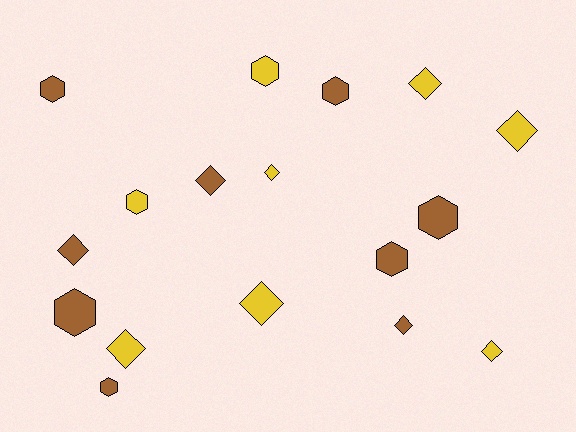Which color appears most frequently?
Brown, with 9 objects.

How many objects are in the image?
There are 17 objects.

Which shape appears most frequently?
Diamond, with 9 objects.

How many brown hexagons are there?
There are 6 brown hexagons.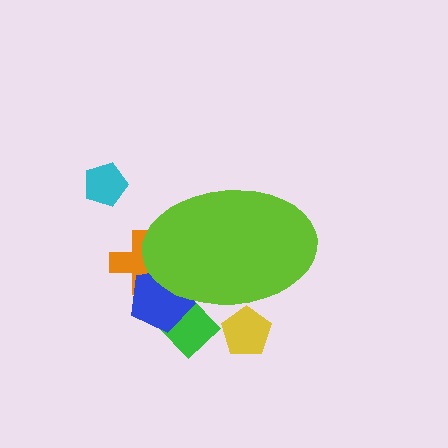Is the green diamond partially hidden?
Yes, the green diamond is partially hidden behind the lime ellipse.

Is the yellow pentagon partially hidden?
Yes, the yellow pentagon is partially hidden behind the lime ellipse.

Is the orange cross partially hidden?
Yes, the orange cross is partially hidden behind the lime ellipse.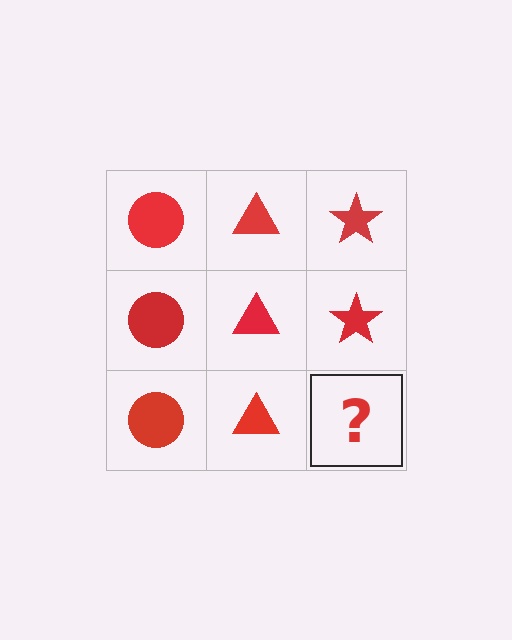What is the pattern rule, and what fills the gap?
The rule is that each column has a consistent shape. The gap should be filled with a red star.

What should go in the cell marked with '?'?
The missing cell should contain a red star.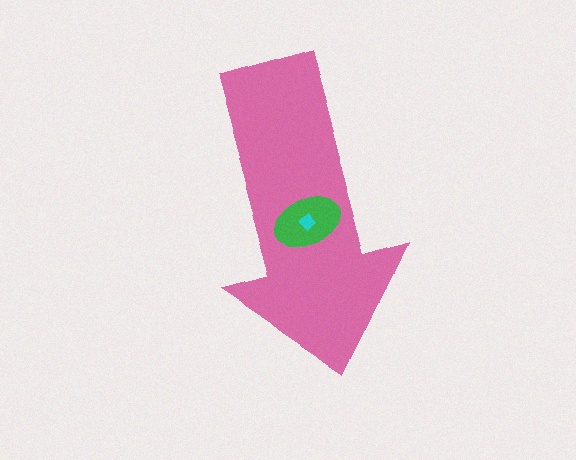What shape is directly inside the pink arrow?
The green ellipse.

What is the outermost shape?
The pink arrow.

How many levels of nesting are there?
3.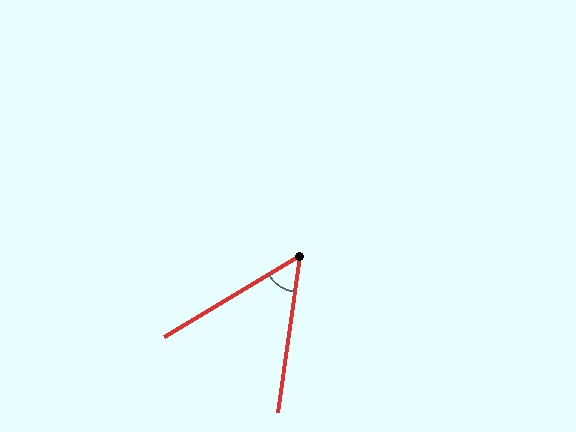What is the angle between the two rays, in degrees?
Approximately 51 degrees.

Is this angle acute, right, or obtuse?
It is acute.